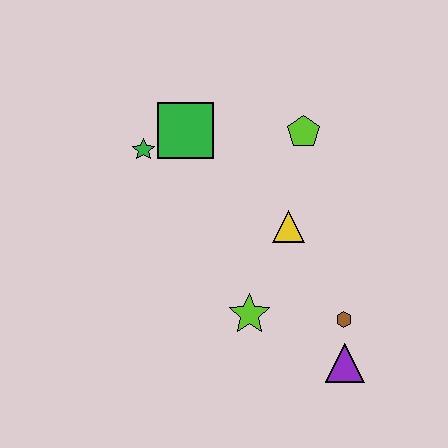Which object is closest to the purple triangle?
The brown hexagon is closest to the purple triangle.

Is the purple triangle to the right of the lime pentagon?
Yes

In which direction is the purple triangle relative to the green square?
The purple triangle is below the green square.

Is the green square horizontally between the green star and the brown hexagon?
Yes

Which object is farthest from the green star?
The purple triangle is farthest from the green star.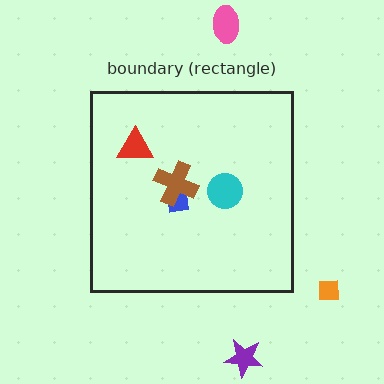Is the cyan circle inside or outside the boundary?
Inside.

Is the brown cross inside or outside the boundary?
Inside.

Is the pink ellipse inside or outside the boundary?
Outside.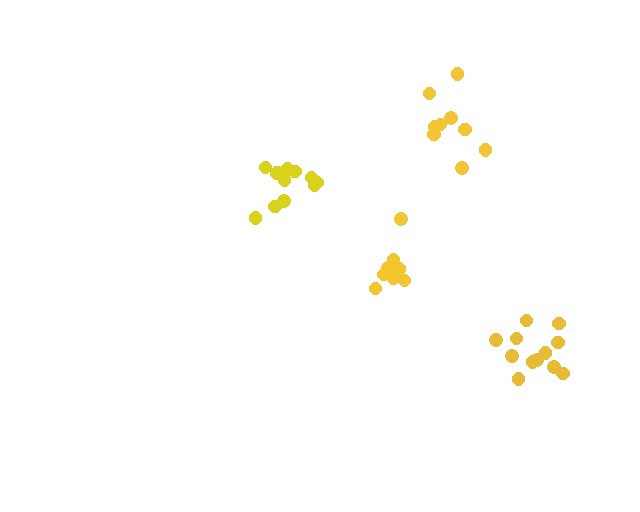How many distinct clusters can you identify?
There are 4 distinct clusters.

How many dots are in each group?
Group 1: 12 dots, Group 2: 9 dots, Group 3: 12 dots, Group 4: 9 dots (42 total).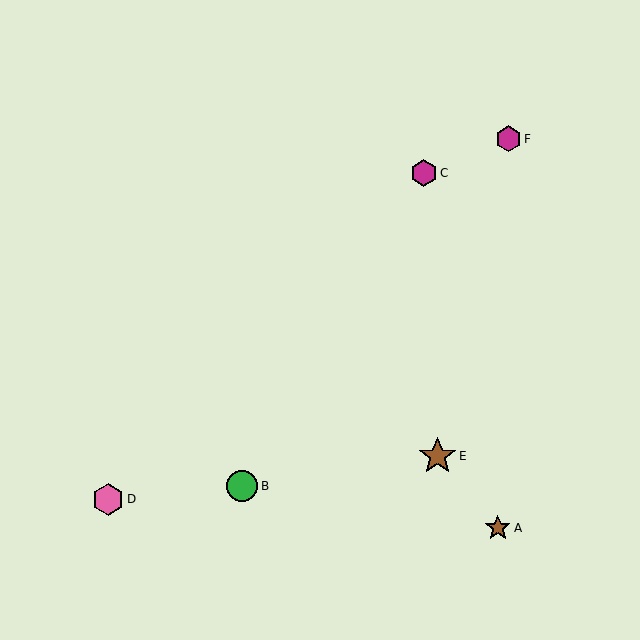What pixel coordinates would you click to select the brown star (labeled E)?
Click at (437, 456) to select the brown star E.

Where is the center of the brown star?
The center of the brown star is at (437, 456).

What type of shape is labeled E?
Shape E is a brown star.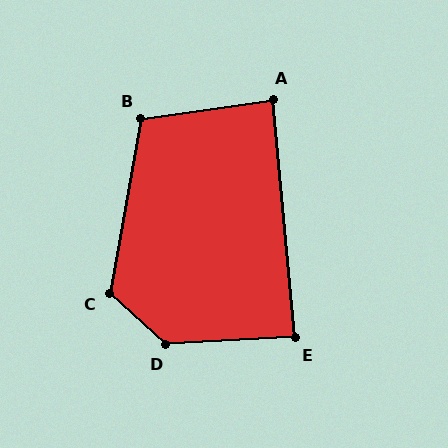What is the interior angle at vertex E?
Approximately 88 degrees (approximately right).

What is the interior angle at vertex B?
Approximately 109 degrees (obtuse).